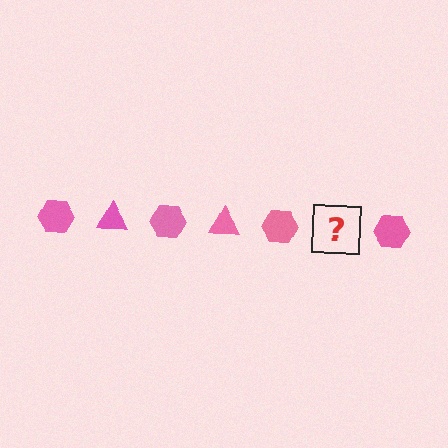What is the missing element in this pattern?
The missing element is a pink triangle.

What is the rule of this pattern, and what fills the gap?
The rule is that the pattern cycles through hexagon, triangle shapes in pink. The gap should be filled with a pink triangle.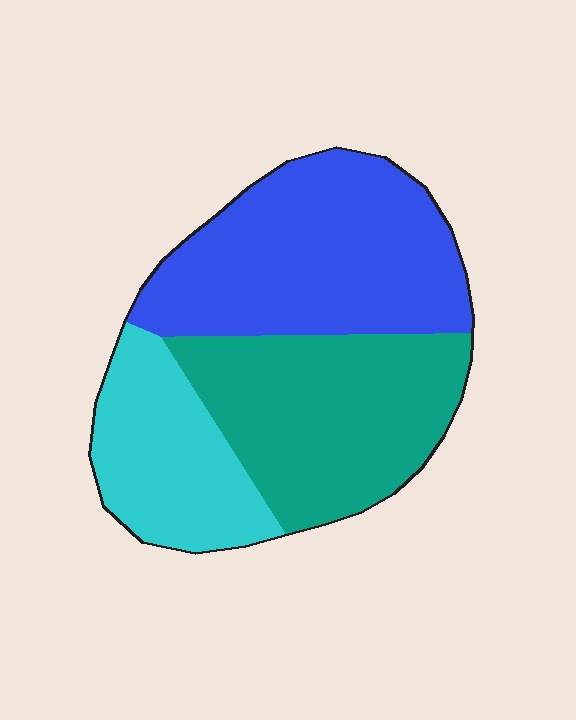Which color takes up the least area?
Cyan, at roughly 25%.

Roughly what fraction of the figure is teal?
Teal takes up about three eighths (3/8) of the figure.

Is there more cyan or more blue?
Blue.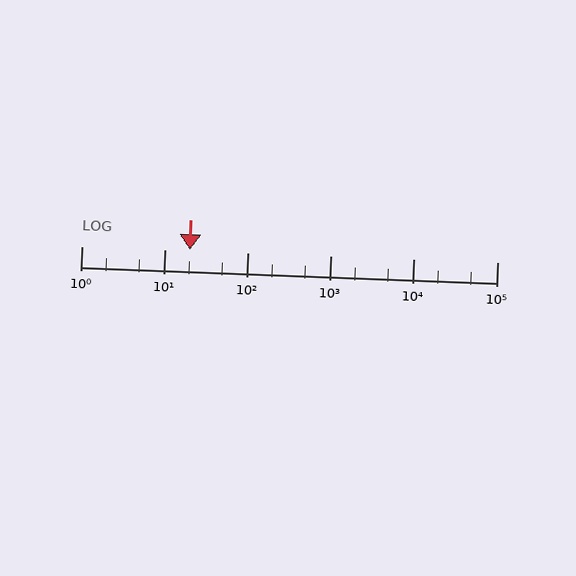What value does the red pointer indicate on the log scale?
The pointer indicates approximately 20.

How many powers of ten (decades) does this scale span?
The scale spans 5 decades, from 1 to 100000.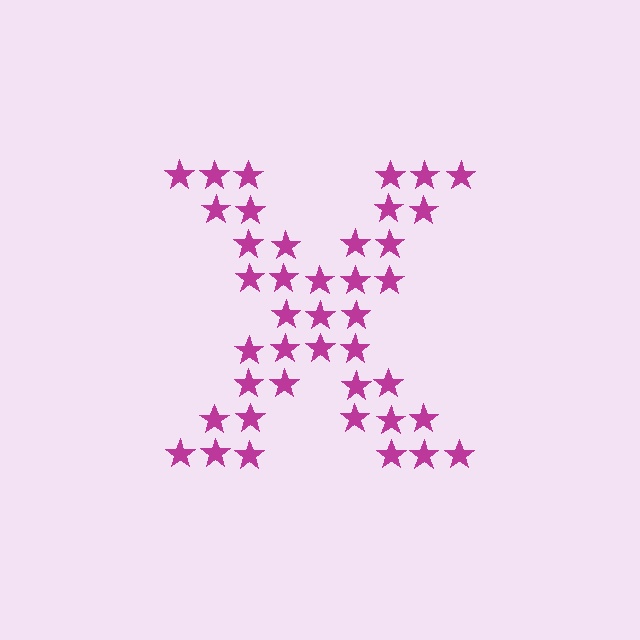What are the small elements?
The small elements are stars.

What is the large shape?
The large shape is the letter X.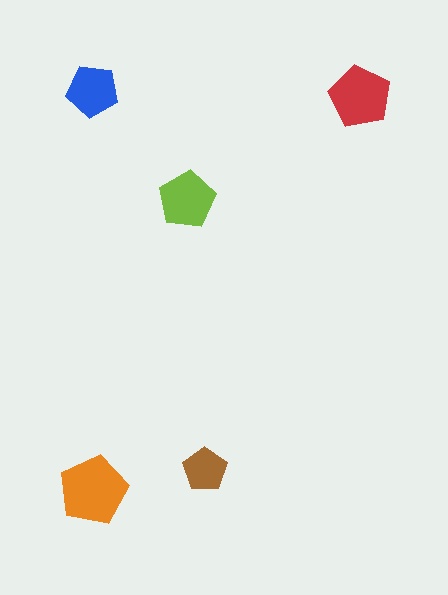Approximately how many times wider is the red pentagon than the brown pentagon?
About 1.5 times wider.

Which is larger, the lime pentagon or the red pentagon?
The red one.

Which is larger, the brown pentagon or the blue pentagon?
The blue one.